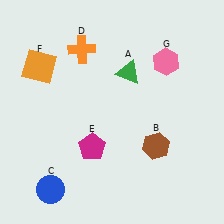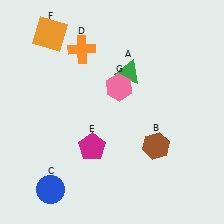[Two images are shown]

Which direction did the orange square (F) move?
The orange square (F) moved up.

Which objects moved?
The objects that moved are: the orange square (F), the pink hexagon (G).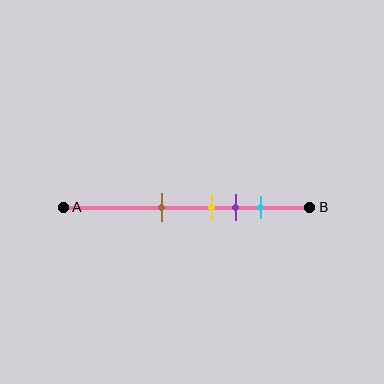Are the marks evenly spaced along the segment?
No, the marks are not evenly spaced.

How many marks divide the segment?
There are 4 marks dividing the segment.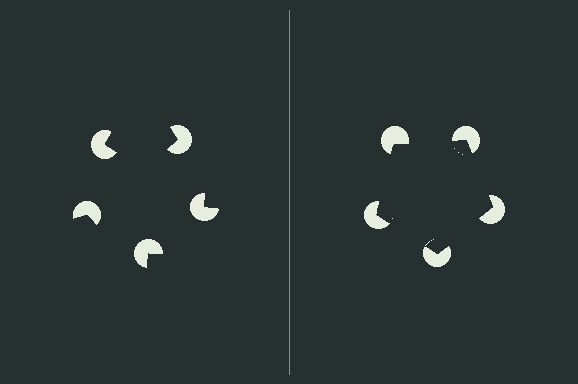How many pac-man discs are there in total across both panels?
10 — 5 on each side.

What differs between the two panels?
The pac-man discs are positioned identically on both sides; only the wedge orientations differ. On the right they align to a pentagon; on the left they are misaligned.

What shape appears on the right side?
An illusory pentagon.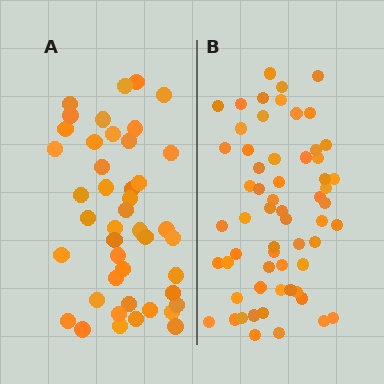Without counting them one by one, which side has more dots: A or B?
Region B (the right region) has more dots.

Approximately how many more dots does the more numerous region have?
Region B has approximately 15 more dots than region A.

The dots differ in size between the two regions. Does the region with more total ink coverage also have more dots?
No. Region A has more total ink coverage because its dots are larger, but region B actually contains more individual dots. Total area can be misleading — the number of items is what matters here.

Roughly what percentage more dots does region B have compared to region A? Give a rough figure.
About 35% more.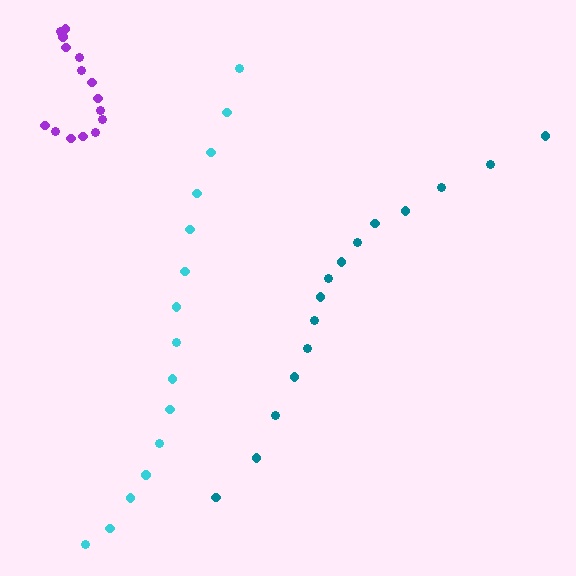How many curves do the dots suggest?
There are 3 distinct paths.